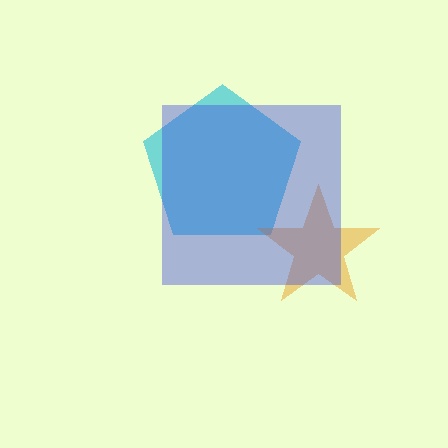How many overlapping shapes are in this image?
There are 3 overlapping shapes in the image.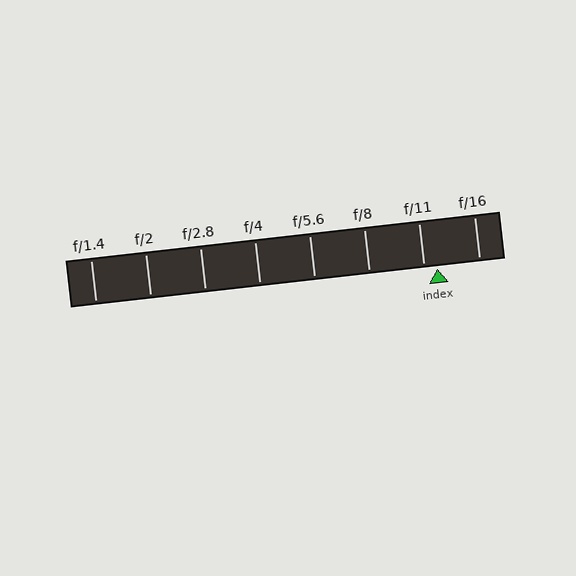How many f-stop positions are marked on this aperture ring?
There are 8 f-stop positions marked.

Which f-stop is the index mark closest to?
The index mark is closest to f/11.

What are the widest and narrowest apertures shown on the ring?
The widest aperture shown is f/1.4 and the narrowest is f/16.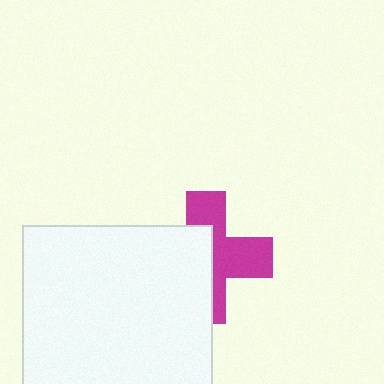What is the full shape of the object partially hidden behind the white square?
The partially hidden object is a magenta cross.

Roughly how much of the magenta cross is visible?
About half of it is visible (roughly 49%).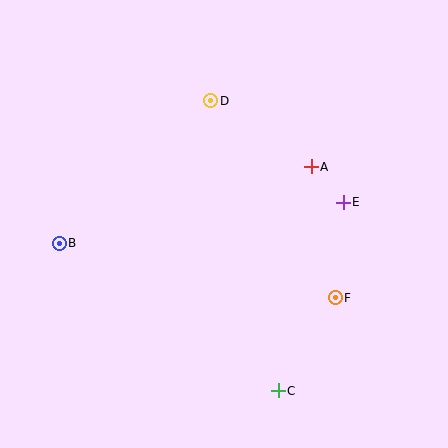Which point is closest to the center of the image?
Point A at (311, 167) is closest to the center.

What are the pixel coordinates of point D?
Point D is at (211, 101).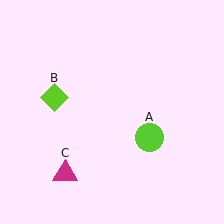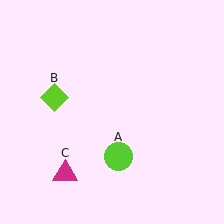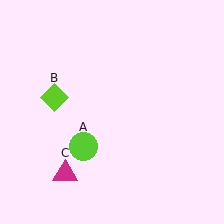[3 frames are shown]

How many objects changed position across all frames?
1 object changed position: lime circle (object A).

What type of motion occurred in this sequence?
The lime circle (object A) rotated clockwise around the center of the scene.